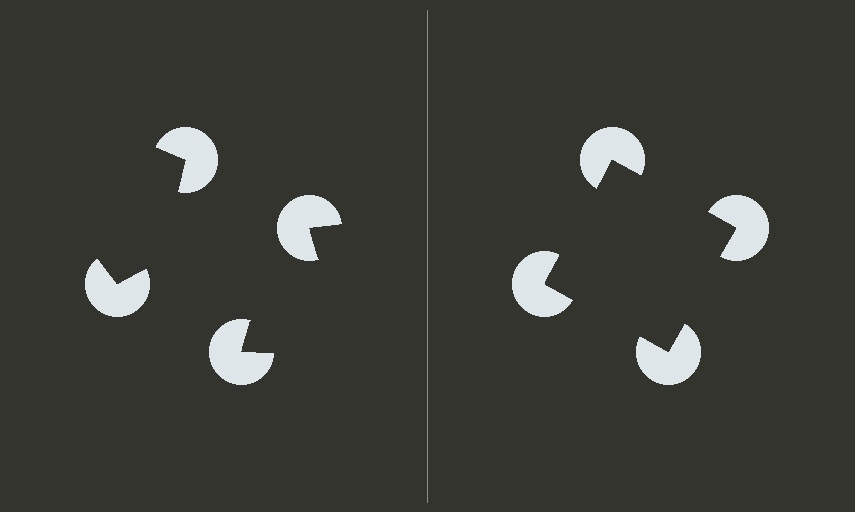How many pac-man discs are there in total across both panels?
8 — 4 on each side.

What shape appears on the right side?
An illusory square.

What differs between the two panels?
The pac-man discs are positioned identically on both sides; only the wedge orientations differ. On the right they align to a square; on the left they are misaligned.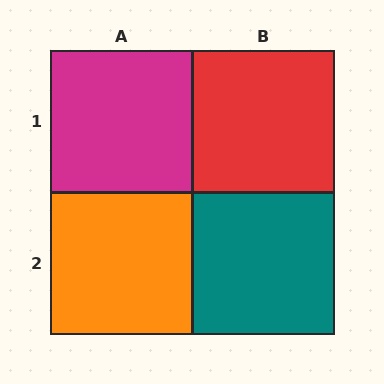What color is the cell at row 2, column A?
Orange.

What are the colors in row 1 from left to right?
Magenta, red.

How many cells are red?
1 cell is red.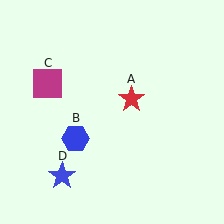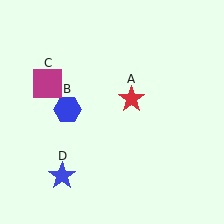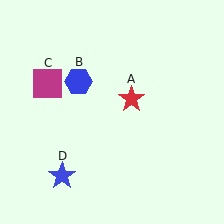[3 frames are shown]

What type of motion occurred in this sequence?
The blue hexagon (object B) rotated clockwise around the center of the scene.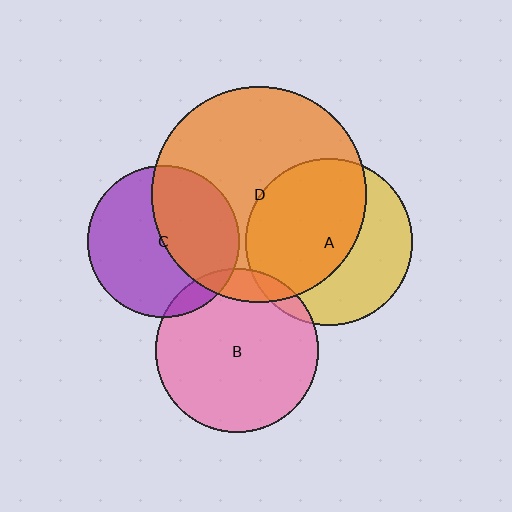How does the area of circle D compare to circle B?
Approximately 1.7 times.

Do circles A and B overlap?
Yes.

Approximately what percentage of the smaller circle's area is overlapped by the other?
Approximately 5%.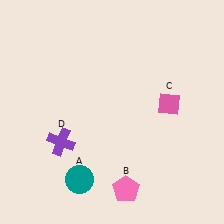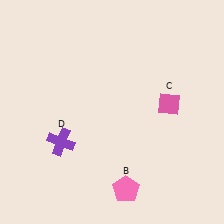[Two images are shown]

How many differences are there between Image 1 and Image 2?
There is 1 difference between the two images.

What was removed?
The teal circle (A) was removed in Image 2.